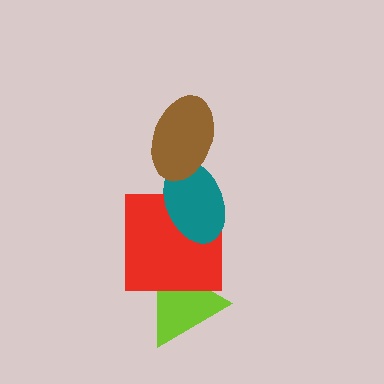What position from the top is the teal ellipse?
The teal ellipse is 2nd from the top.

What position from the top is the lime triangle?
The lime triangle is 4th from the top.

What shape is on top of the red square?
The teal ellipse is on top of the red square.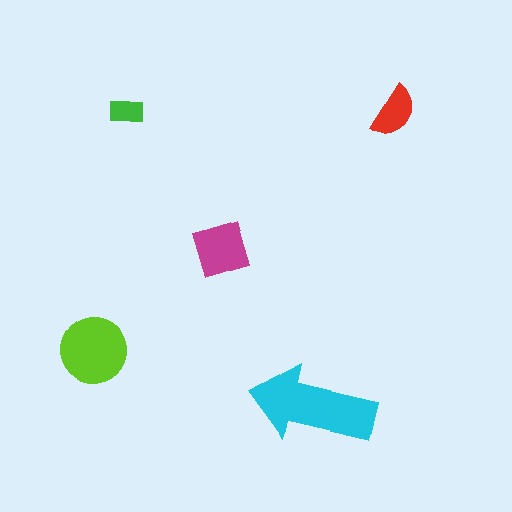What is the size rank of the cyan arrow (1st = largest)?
1st.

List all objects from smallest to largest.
The green rectangle, the red semicircle, the magenta diamond, the lime circle, the cyan arrow.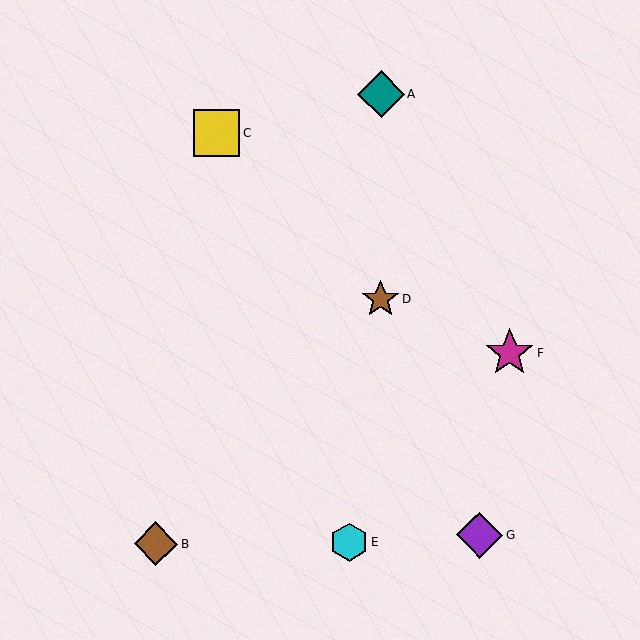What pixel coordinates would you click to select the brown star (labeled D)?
Click at (380, 299) to select the brown star D.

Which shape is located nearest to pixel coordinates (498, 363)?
The magenta star (labeled F) at (510, 352) is nearest to that location.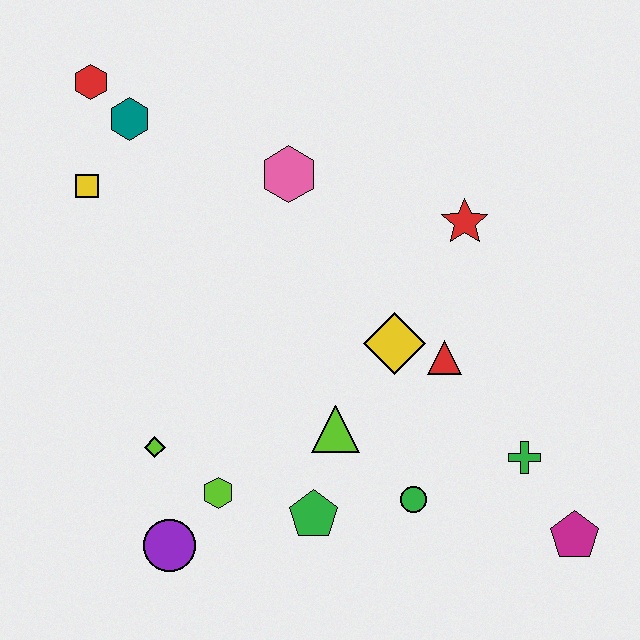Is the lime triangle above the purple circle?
Yes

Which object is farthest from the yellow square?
The magenta pentagon is farthest from the yellow square.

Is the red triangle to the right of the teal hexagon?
Yes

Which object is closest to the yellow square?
The teal hexagon is closest to the yellow square.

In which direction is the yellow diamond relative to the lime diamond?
The yellow diamond is to the right of the lime diamond.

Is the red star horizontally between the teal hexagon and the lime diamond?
No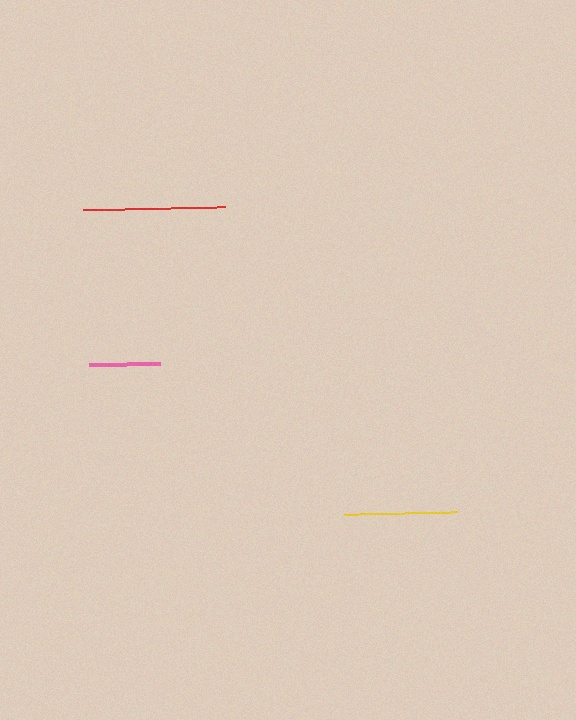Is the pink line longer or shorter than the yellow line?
The yellow line is longer than the pink line.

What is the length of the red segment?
The red segment is approximately 142 pixels long.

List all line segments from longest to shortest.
From longest to shortest: red, yellow, pink.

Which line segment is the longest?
The red line is the longest at approximately 142 pixels.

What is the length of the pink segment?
The pink segment is approximately 71 pixels long.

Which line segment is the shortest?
The pink line is the shortest at approximately 71 pixels.